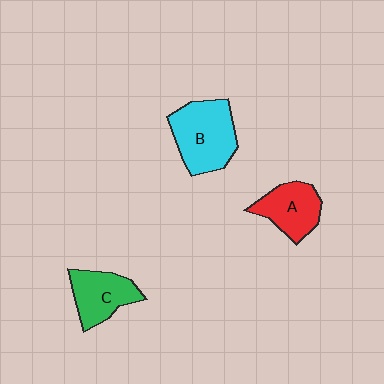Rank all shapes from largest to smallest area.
From largest to smallest: B (cyan), C (green), A (red).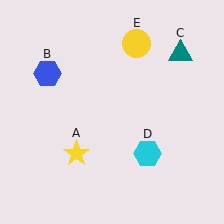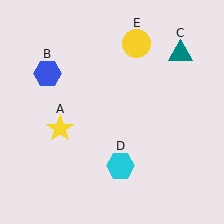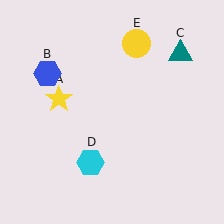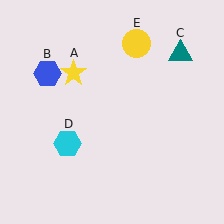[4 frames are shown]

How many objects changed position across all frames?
2 objects changed position: yellow star (object A), cyan hexagon (object D).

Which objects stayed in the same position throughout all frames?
Blue hexagon (object B) and teal triangle (object C) and yellow circle (object E) remained stationary.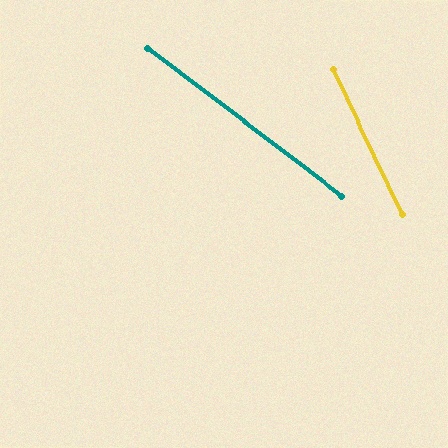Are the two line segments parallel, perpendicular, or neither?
Neither parallel nor perpendicular — they differ by about 27°.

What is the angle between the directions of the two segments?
Approximately 27 degrees.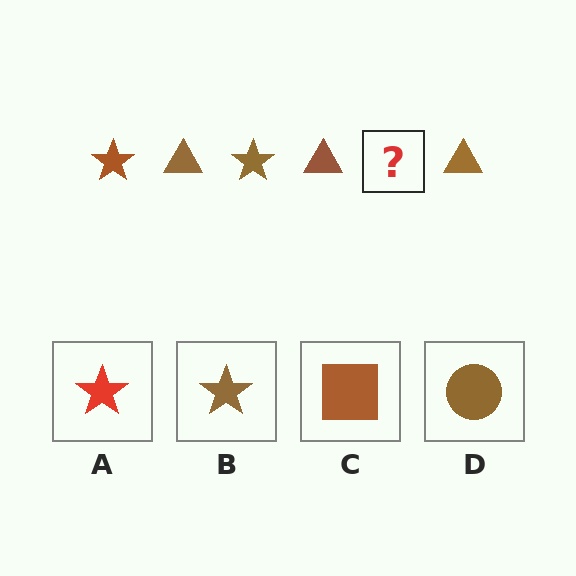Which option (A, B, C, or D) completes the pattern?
B.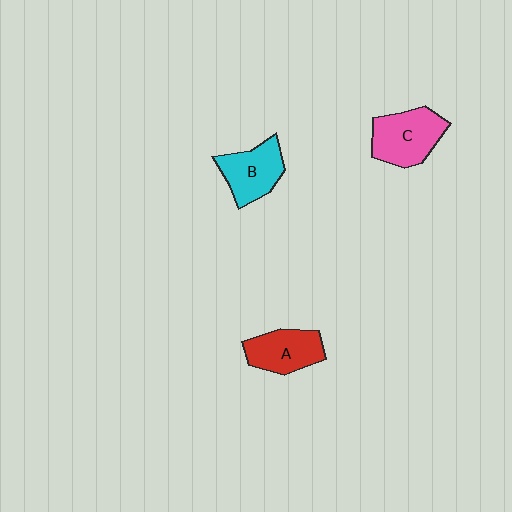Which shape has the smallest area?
Shape A (red).